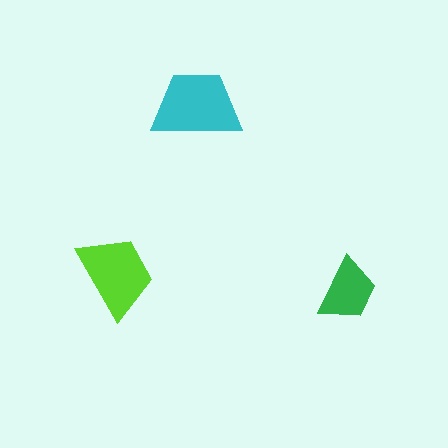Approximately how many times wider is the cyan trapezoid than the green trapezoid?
About 1.5 times wider.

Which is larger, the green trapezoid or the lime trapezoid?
The lime one.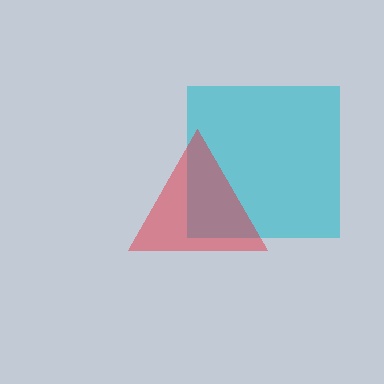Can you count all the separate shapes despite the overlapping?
Yes, there are 2 separate shapes.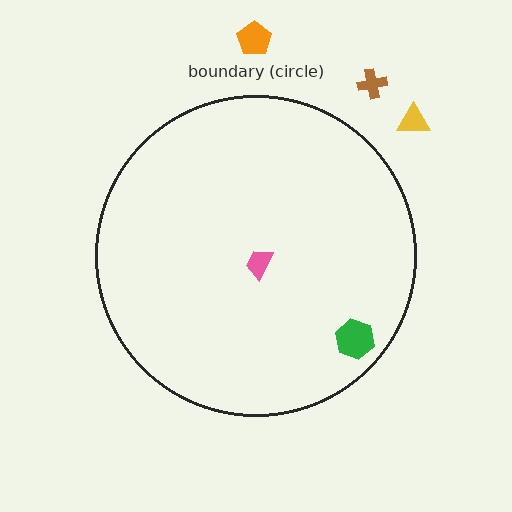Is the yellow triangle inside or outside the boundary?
Outside.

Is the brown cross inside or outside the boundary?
Outside.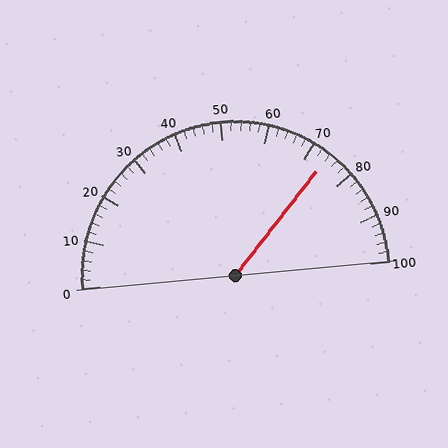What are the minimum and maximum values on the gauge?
The gauge ranges from 0 to 100.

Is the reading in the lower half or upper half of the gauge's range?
The reading is in the upper half of the range (0 to 100).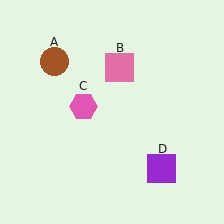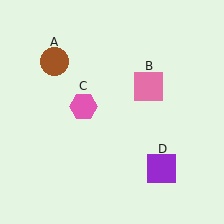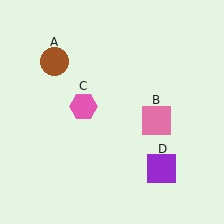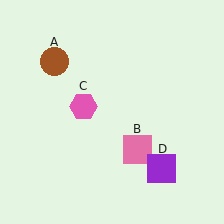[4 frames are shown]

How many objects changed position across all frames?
1 object changed position: pink square (object B).